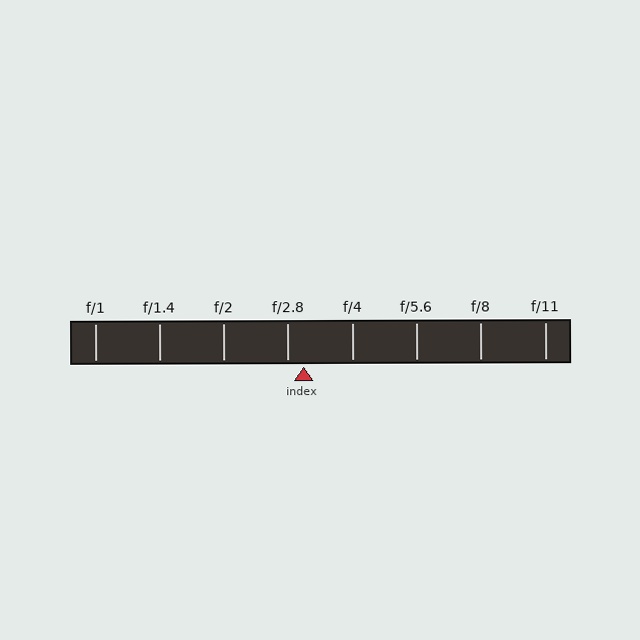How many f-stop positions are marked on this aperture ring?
There are 8 f-stop positions marked.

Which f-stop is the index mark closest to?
The index mark is closest to f/2.8.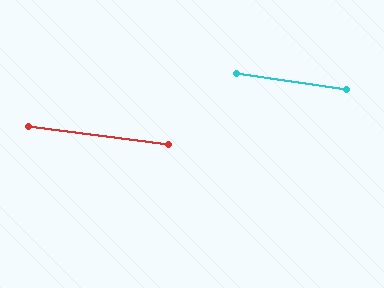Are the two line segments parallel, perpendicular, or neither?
Parallel — their directions differ by only 0.9°.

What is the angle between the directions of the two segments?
Approximately 1 degree.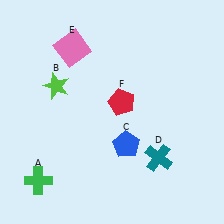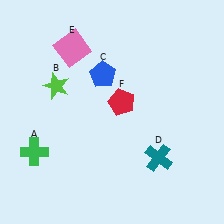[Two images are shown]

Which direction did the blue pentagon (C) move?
The blue pentagon (C) moved up.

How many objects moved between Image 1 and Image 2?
2 objects moved between the two images.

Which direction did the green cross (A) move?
The green cross (A) moved up.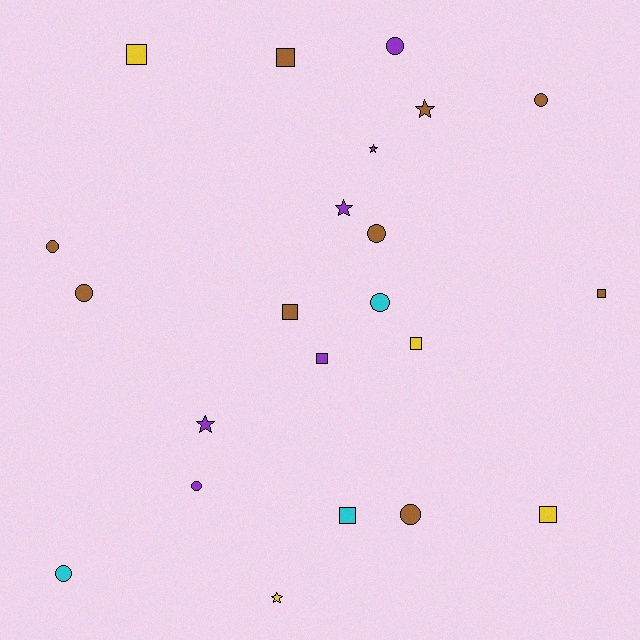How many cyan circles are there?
There are 2 cyan circles.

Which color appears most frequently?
Brown, with 9 objects.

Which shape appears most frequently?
Circle, with 9 objects.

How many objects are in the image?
There are 22 objects.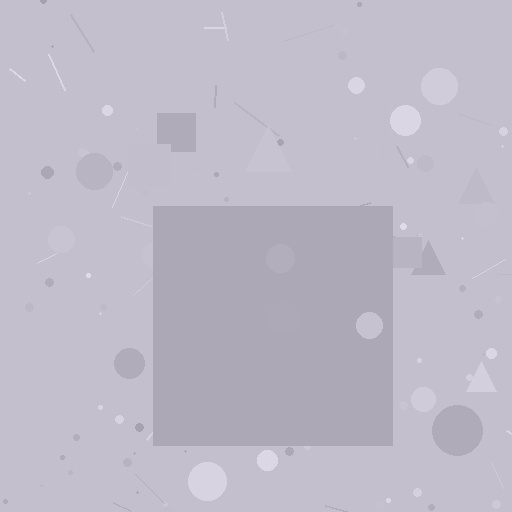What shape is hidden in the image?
A square is hidden in the image.